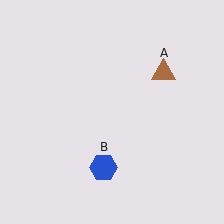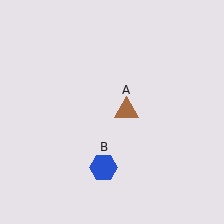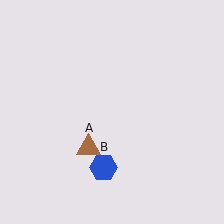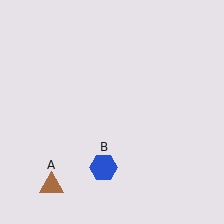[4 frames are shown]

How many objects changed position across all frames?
1 object changed position: brown triangle (object A).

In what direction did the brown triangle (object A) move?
The brown triangle (object A) moved down and to the left.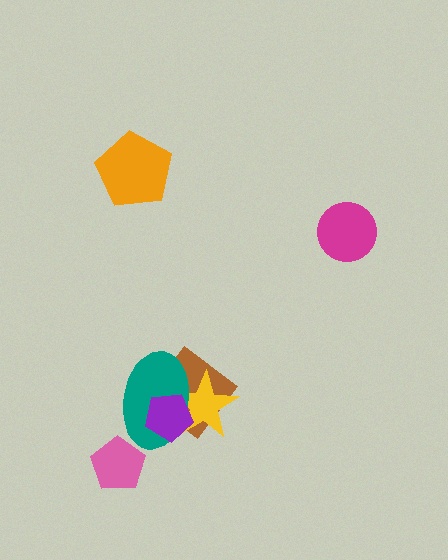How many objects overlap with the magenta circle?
0 objects overlap with the magenta circle.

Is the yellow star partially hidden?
Yes, it is partially covered by another shape.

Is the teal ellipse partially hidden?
Yes, it is partially covered by another shape.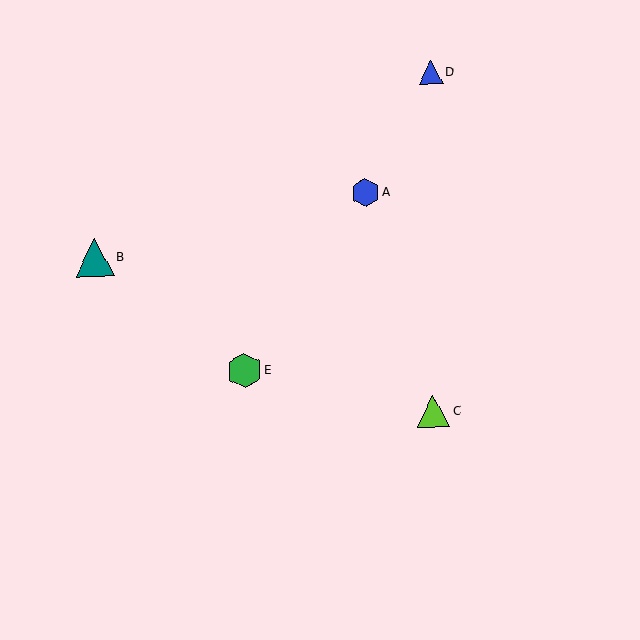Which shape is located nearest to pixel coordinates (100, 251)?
The teal triangle (labeled B) at (95, 258) is nearest to that location.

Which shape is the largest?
The teal triangle (labeled B) is the largest.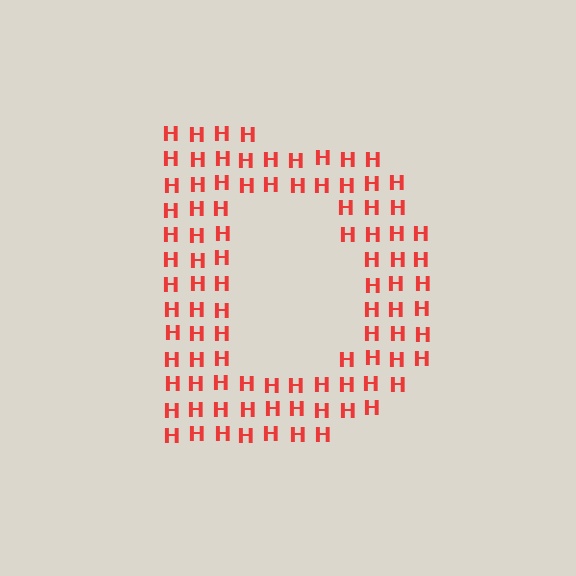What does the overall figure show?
The overall figure shows the letter D.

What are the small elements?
The small elements are letter H's.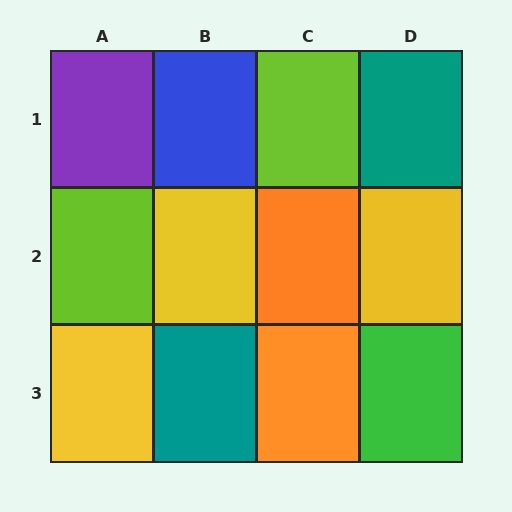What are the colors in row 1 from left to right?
Purple, blue, lime, teal.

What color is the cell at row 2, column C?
Orange.